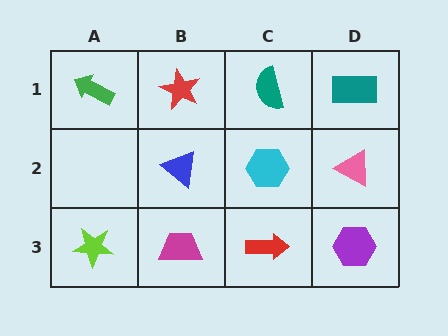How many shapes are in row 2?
3 shapes.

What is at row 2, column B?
A blue triangle.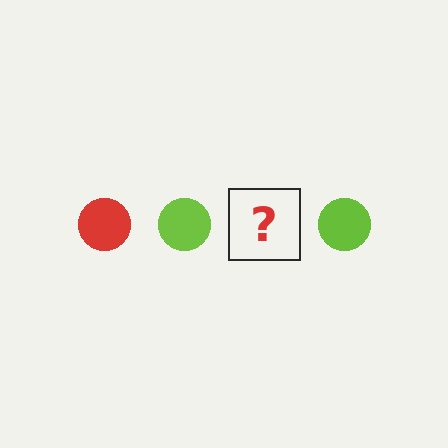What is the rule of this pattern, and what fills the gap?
The rule is that the pattern cycles through red, lime circles. The gap should be filled with a red circle.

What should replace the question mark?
The question mark should be replaced with a red circle.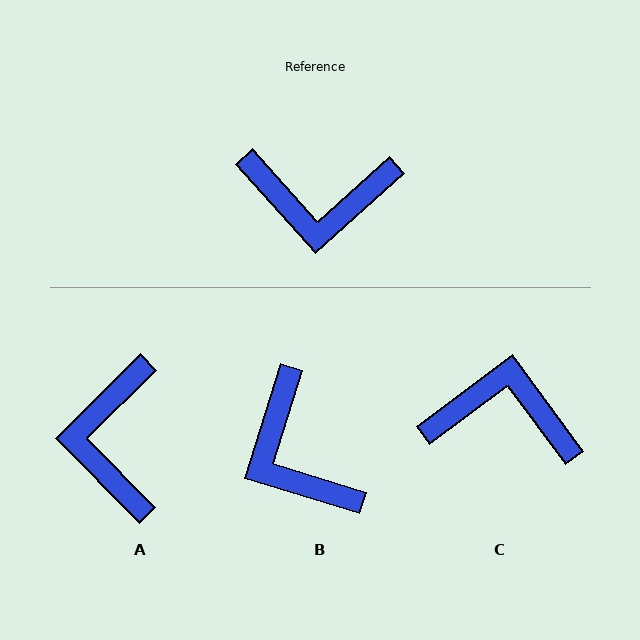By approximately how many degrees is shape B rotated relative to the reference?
Approximately 59 degrees clockwise.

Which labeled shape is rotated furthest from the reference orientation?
C, about 175 degrees away.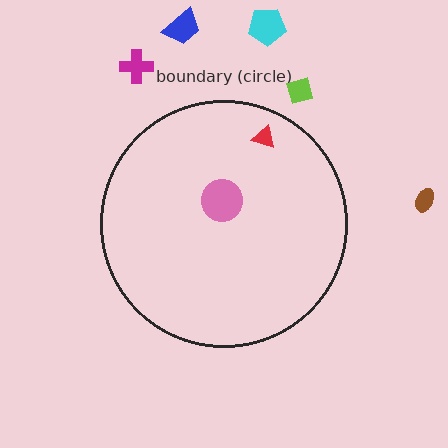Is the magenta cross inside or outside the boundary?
Outside.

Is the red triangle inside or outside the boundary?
Inside.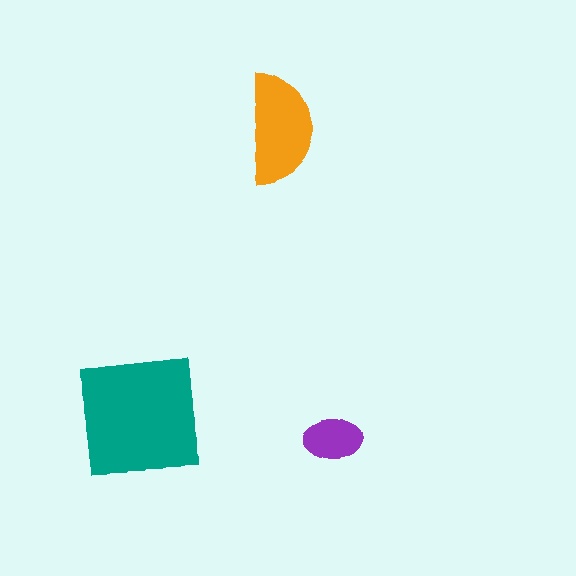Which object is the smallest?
The purple ellipse.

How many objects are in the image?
There are 3 objects in the image.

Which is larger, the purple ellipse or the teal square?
The teal square.